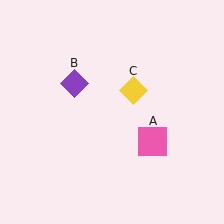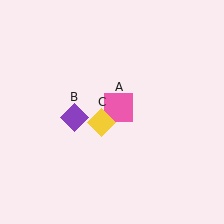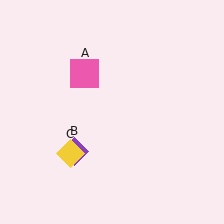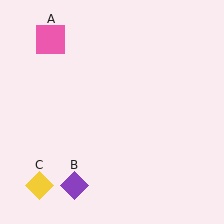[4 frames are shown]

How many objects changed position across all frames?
3 objects changed position: pink square (object A), purple diamond (object B), yellow diamond (object C).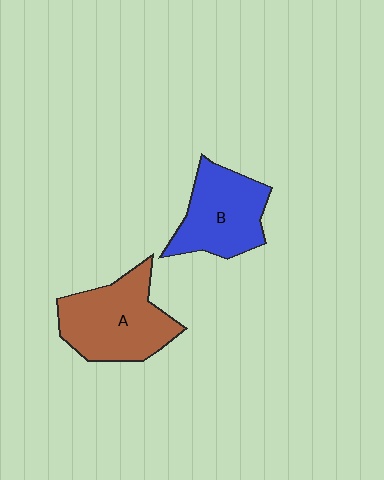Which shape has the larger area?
Shape A (brown).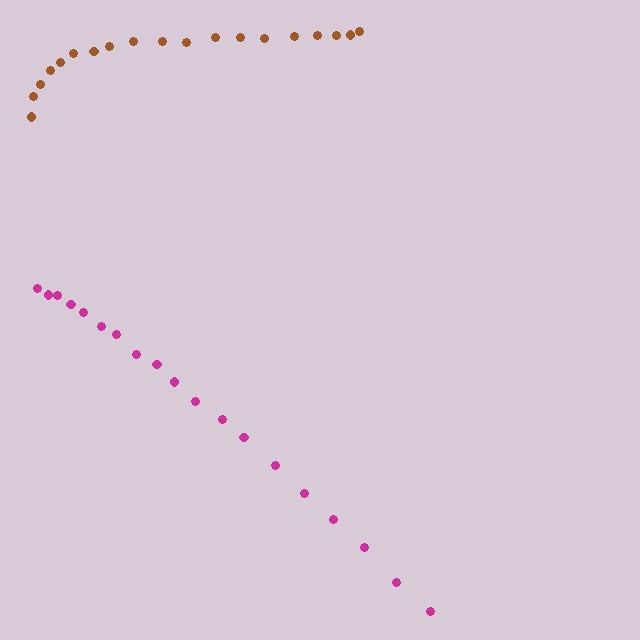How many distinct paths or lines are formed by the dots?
There are 2 distinct paths.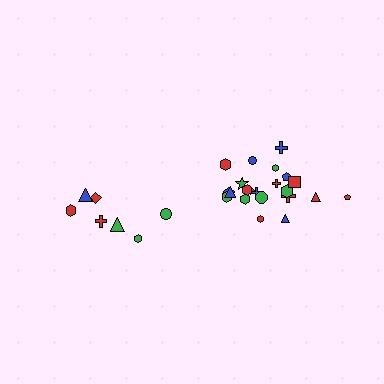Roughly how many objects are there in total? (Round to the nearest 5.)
Roughly 30 objects in total.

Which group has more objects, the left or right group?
The right group.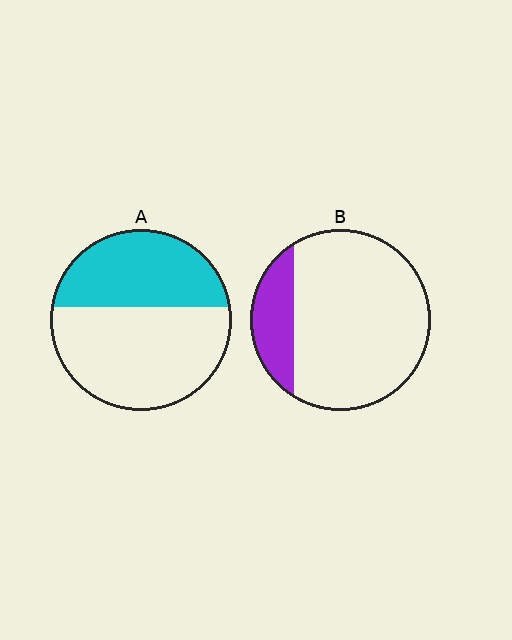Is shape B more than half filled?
No.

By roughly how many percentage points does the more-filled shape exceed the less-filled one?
By roughly 20 percentage points (A over B).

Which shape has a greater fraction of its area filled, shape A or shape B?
Shape A.